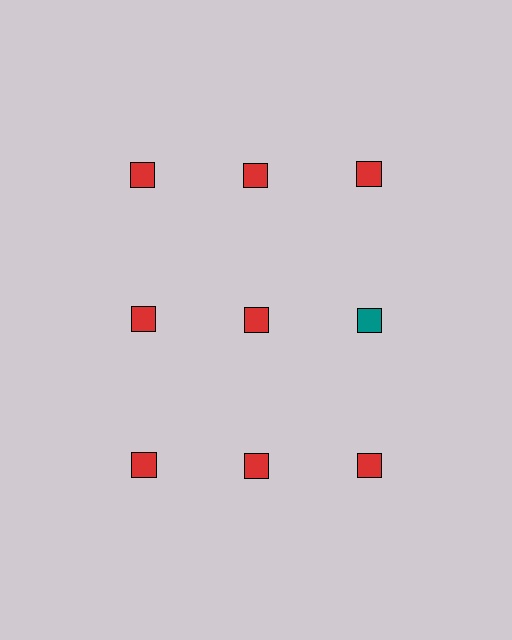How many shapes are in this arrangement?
There are 9 shapes arranged in a grid pattern.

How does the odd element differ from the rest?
It has a different color: teal instead of red.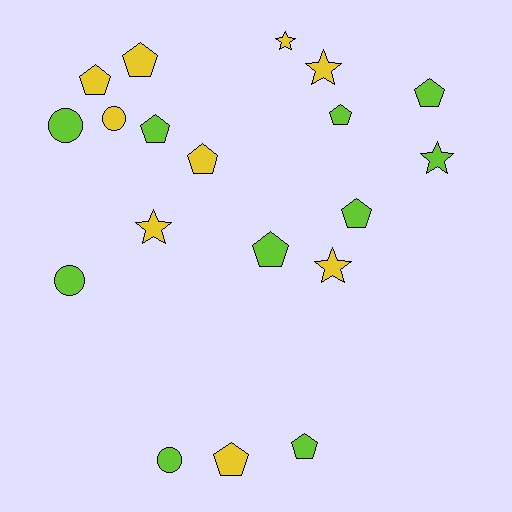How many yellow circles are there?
There is 1 yellow circle.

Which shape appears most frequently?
Pentagon, with 10 objects.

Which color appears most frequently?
Lime, with 10 objects.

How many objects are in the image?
There are 19 objects.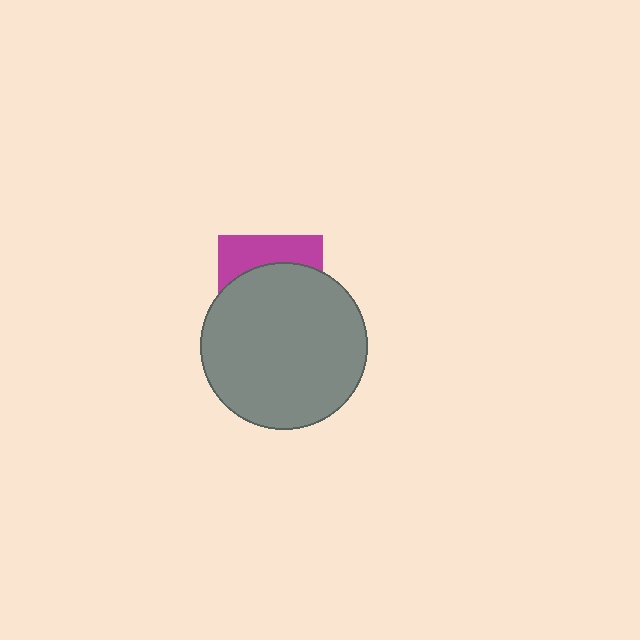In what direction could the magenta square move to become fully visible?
The magenta square could move up. That would shift it out from behind the gray circle entirely.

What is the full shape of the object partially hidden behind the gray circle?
The partially hidden object is a magenta square.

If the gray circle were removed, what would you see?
You would see the complete magenta square.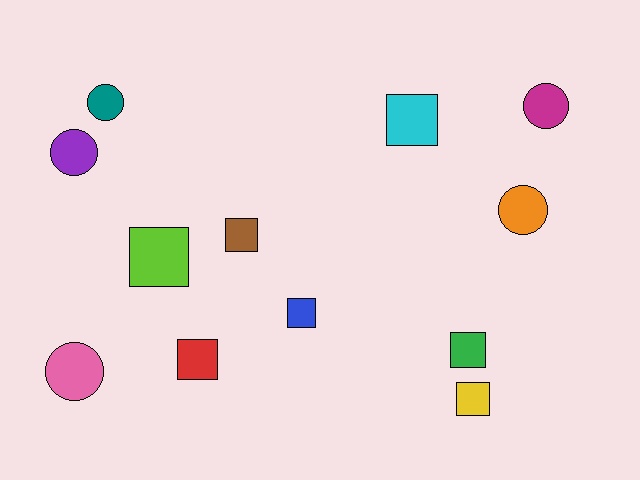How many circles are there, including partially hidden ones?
There are 5 circles.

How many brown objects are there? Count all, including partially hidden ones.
There is 1 brown object.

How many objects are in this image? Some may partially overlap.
There are 12 objects.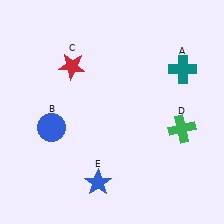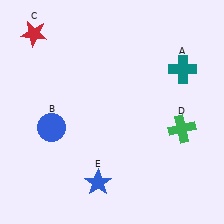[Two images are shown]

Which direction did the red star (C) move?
The red star (C) moved left.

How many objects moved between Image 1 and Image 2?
1 object moved between the two images.